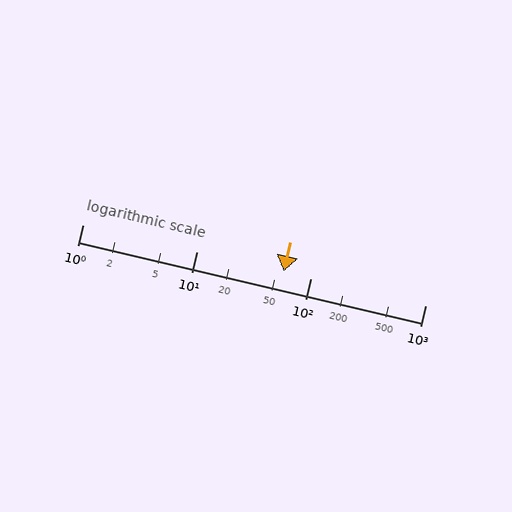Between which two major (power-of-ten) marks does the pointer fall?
The pointer is between 10 and 100.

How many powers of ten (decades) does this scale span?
The scale spans 3 decades, from 1 to 1000.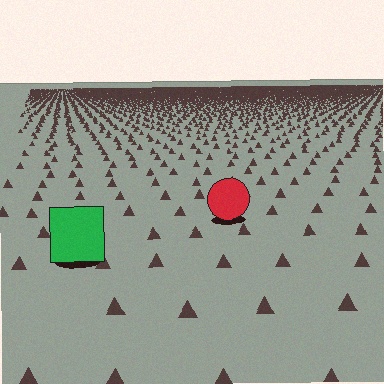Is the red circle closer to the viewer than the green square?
No. The green square is closer — you can tell from the texture gradient: the ground texture is coarser near it.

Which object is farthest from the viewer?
The red circle is farthest from the viewer. It appears smaller and the ground texture around it is denser.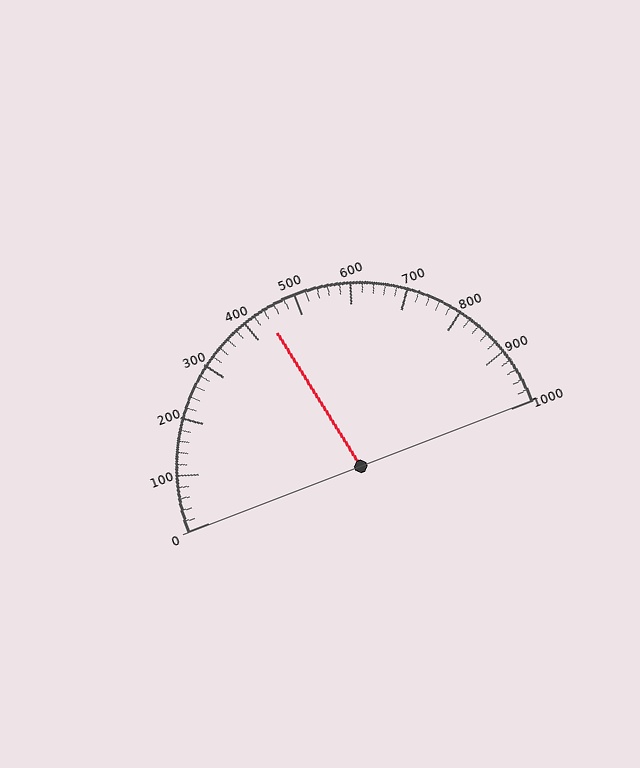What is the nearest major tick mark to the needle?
The nearest major tick mark is 400.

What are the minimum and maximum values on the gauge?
The gauge ranges from 0 to 1000.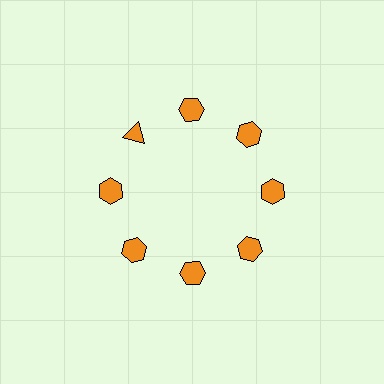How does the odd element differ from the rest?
It has a different shape: triangle instead of hexagon.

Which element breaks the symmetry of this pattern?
The orange triangle at roughly the 10 o'clock position breaks the symmetry. All other shapes are orange hexagons.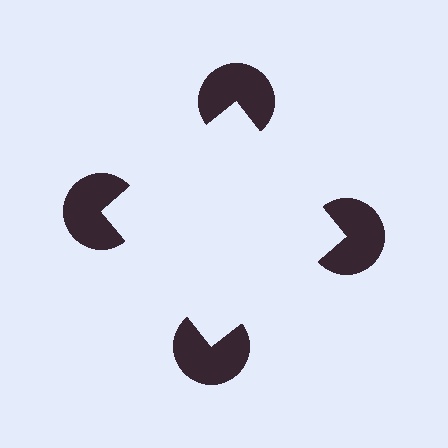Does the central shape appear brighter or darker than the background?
It typically appears slightly brighter than the background, even though no actual brightness change is drawn.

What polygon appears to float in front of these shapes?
An illusory square — its edges are inferred from the aligned wedge cuts in the pac-man discs, not physically drawn.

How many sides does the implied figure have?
4 sides.